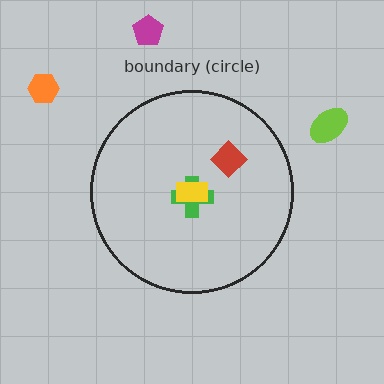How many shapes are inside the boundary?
3 inside, 3 outside.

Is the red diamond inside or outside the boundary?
Inside.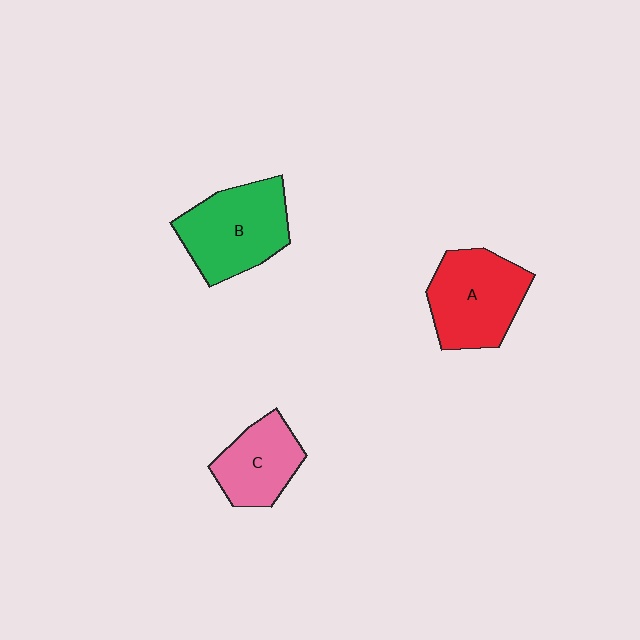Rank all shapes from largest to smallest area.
From largest to smallest: B (green), A (red), C (pink).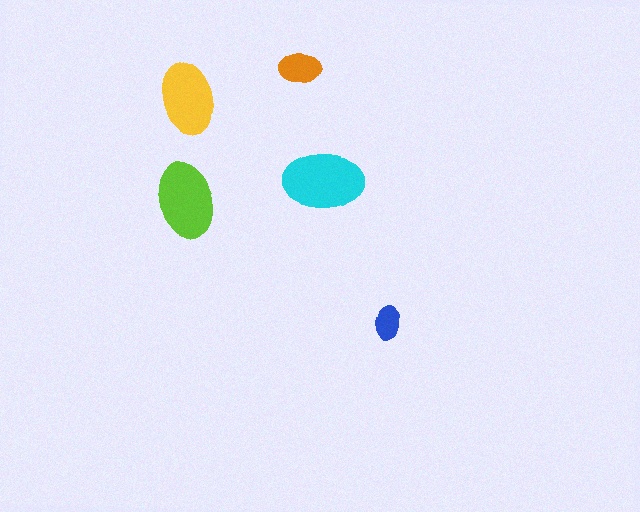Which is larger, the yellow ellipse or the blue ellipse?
The yellow one.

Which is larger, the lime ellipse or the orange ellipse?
The lime one.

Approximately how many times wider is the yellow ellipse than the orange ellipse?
About 1.5 times wider.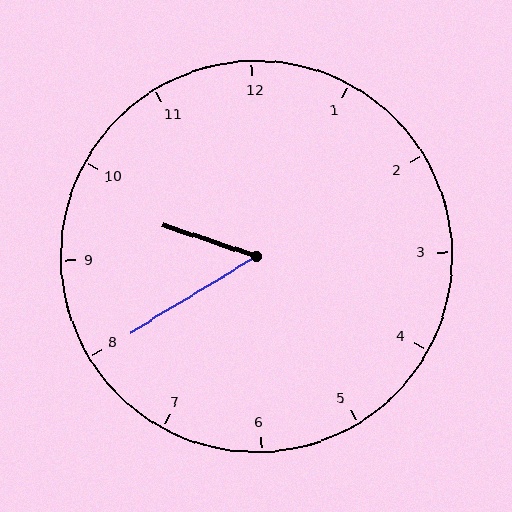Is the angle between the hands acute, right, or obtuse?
It is acute.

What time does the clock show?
9:40.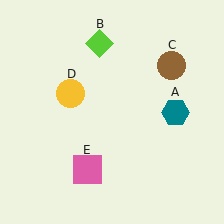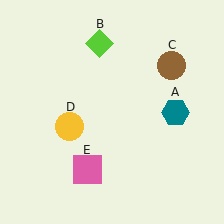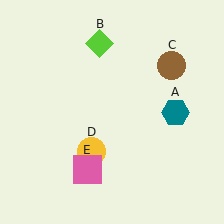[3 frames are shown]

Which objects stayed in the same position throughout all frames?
Teal hexagon (object A) and lime diamond (object B) and brown circle (object C) and pink square (object E) remained stationary.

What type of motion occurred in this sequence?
The yellow circle (object D) rotated counterclockwise around the center of the scene.